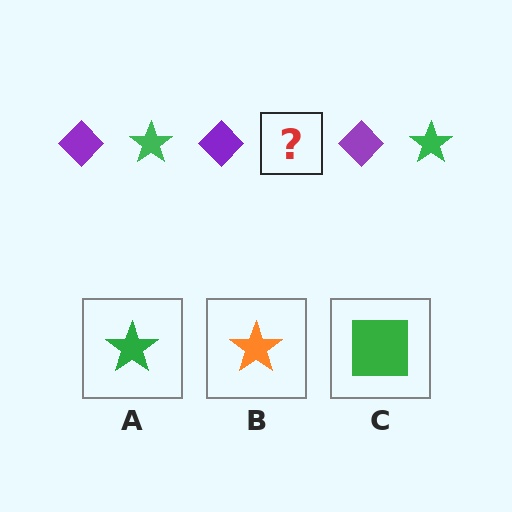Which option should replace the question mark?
Option A.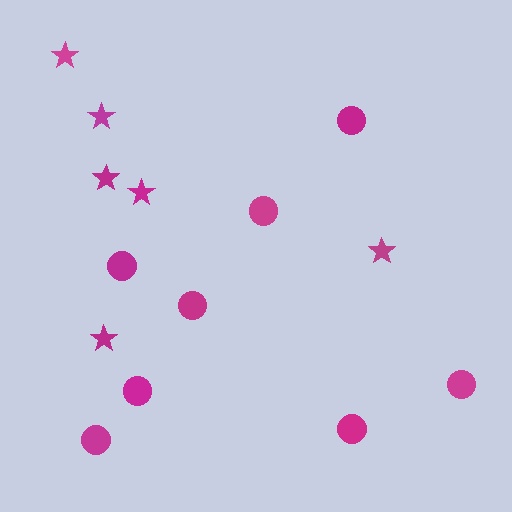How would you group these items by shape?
There are 2 groups: one group of circles (8) and one group of stars (6).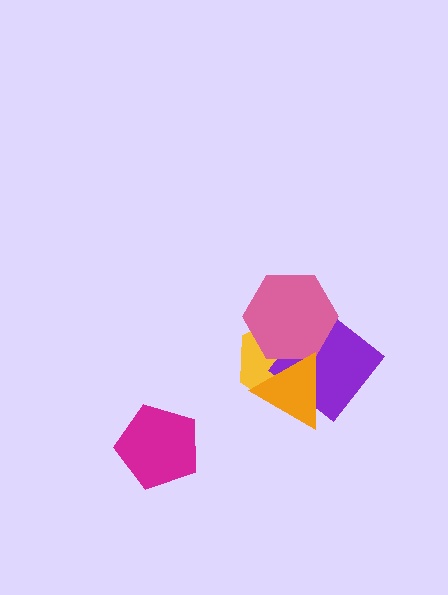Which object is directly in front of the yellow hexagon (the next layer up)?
The purple diamond is directly in front of the yellow hexagon.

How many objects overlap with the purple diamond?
3 objects overlap with the purple diamond.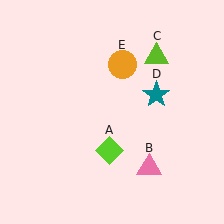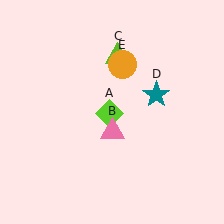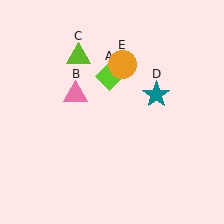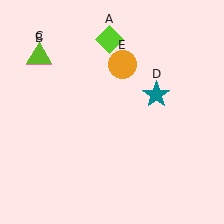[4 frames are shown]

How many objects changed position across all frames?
3 objects changed position: lime diamond (object A), pink triangle (object B), lime triangle (object C).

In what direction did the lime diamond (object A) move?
The lime diamond (object A) moved up.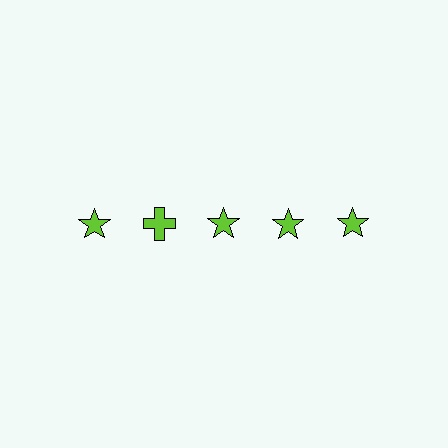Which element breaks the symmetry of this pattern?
The lime cross in the top row, second from left column breaks the symmetry. All other shapes are lime stars.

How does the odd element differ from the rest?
It has a different shape: cross instead of star.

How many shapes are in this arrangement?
There are 5 shapes arranged in a grid pattern.